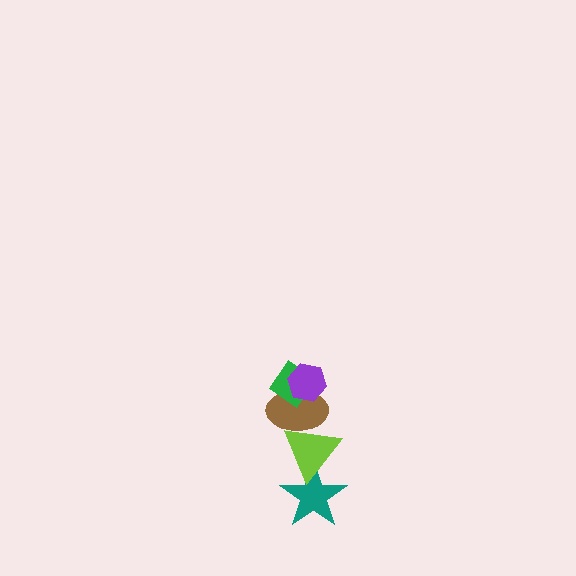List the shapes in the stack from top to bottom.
From top to bottom: the purple hexagon, the green diamond, the brown ellipse, the lime triangle, the teal star.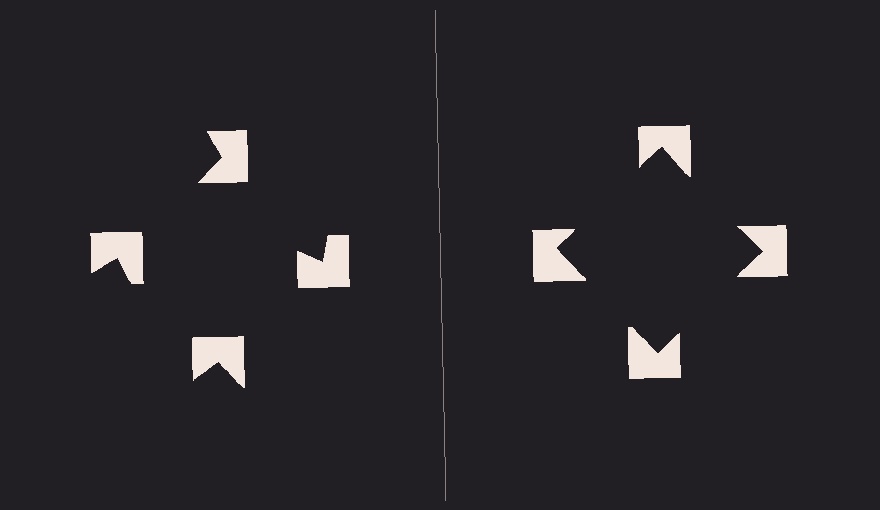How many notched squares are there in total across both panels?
8 — 4 on each side.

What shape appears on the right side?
An illusory square.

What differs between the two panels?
The notched squares are positioned identically on both sides; only the wedge orientations differ. On the right they align to a square; on the left they are misaligned.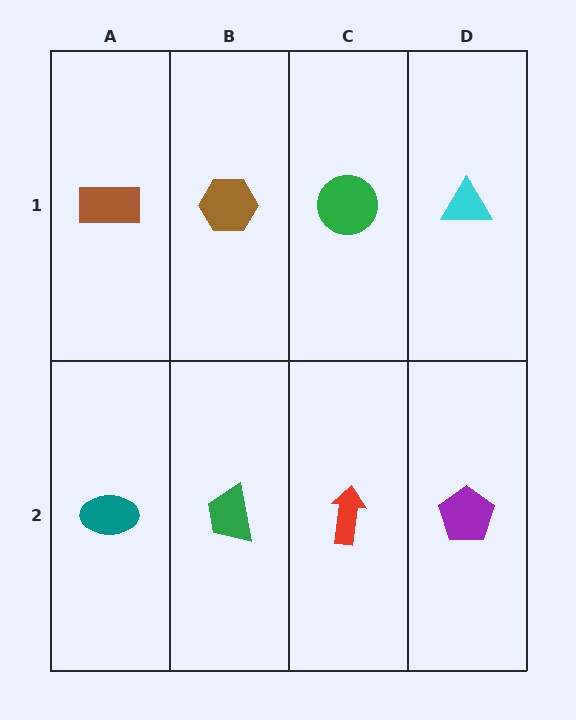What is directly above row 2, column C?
A green circle.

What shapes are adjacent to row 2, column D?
A cyan triangle (row 1, column D), a red arrow (row 2, column C).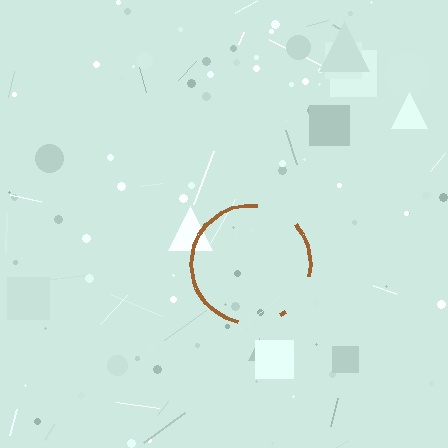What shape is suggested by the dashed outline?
The dashed outline suggests a circle.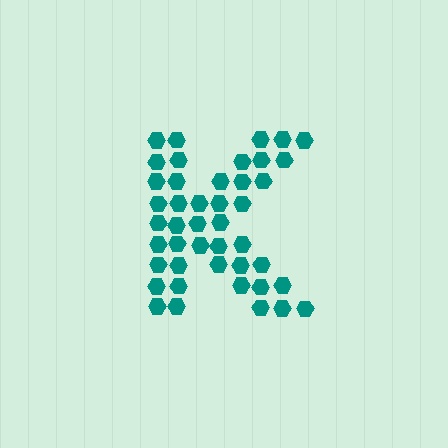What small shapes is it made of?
It is made of small hexagons.